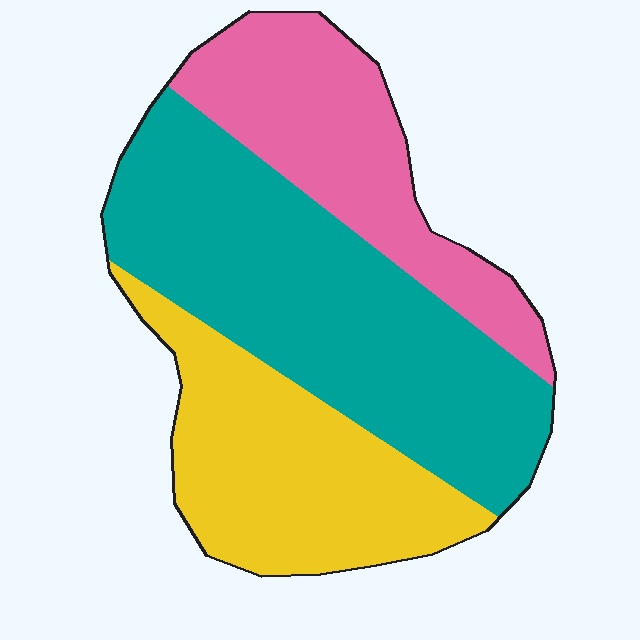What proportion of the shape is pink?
Pink covers 25% of the shape.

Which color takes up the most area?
Teal, at roughly 45%.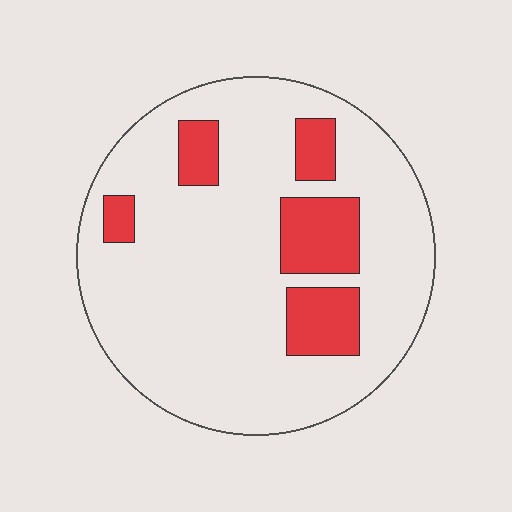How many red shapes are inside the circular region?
5.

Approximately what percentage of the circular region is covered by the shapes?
Approximately 20%.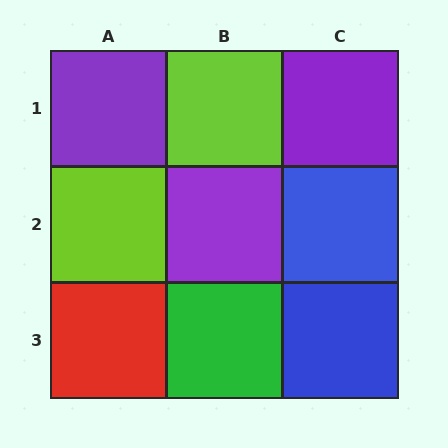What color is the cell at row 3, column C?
Blue.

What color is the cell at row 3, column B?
Green.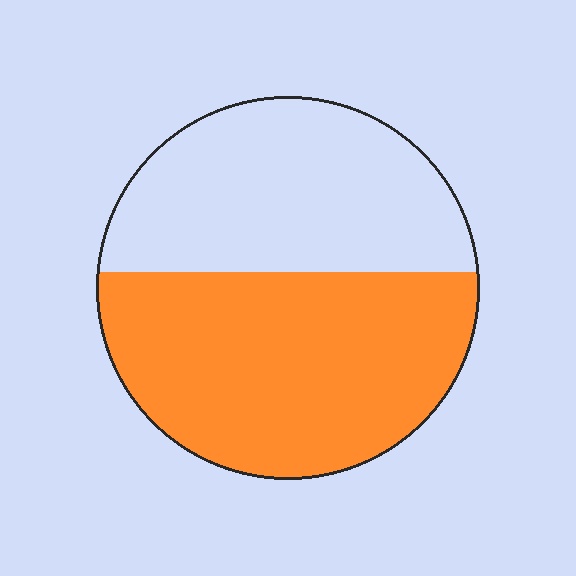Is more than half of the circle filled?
Yes.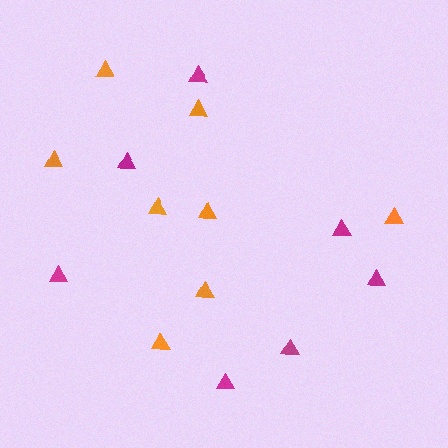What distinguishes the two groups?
There are 2 groups: one group of magenta triangles (7) and one group of orange triangles (8).